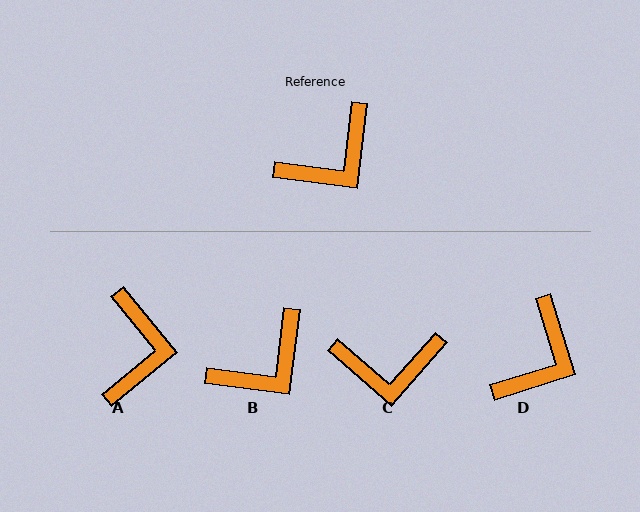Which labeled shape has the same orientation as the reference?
B.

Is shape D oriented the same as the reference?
No, it is off by about 24 degrees.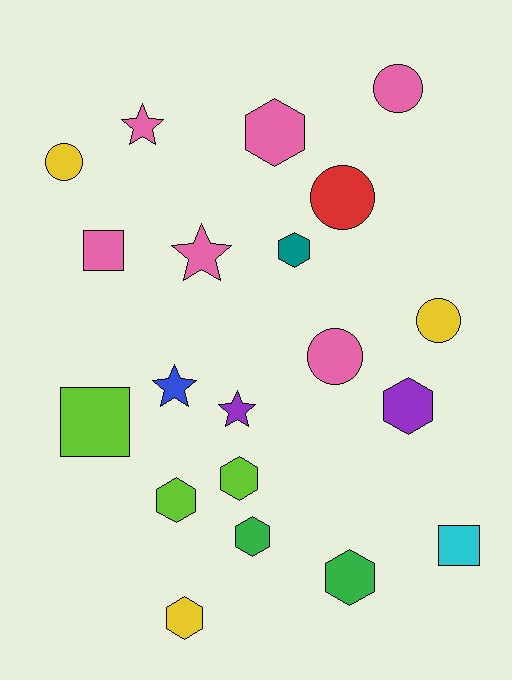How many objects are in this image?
There are 20 objects.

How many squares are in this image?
There are 3 squares.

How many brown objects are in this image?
There are no brown objects.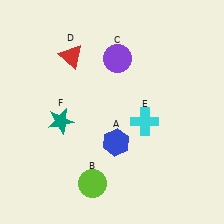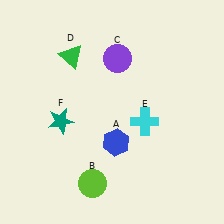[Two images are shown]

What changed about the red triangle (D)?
In Image 1, D is red. In Image 2, it changed to green.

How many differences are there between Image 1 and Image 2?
There is 1 difference between the two images.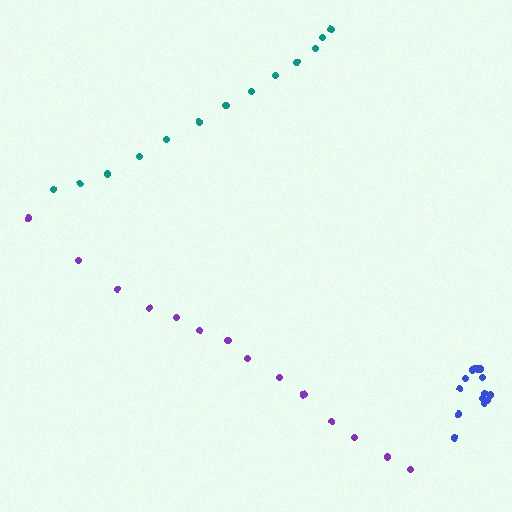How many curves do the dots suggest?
There are 3 distinct paths.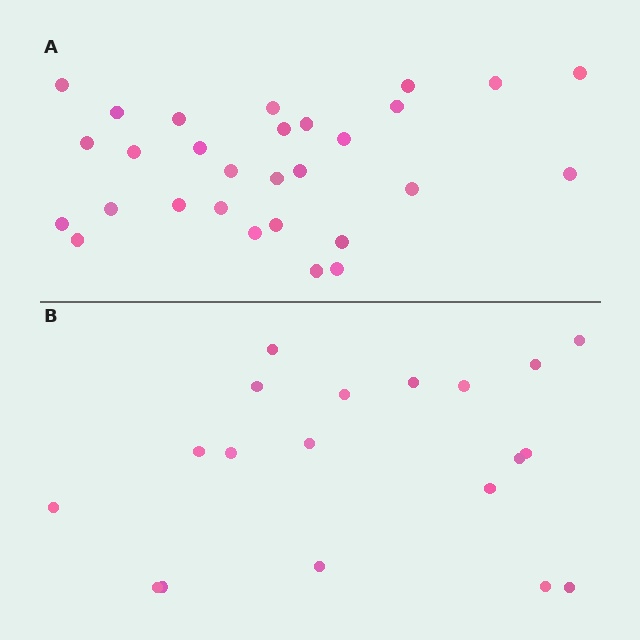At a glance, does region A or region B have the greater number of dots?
Region A (the top region) has more dots.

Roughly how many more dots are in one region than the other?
Region A has roughly 10 or so more dots than region B.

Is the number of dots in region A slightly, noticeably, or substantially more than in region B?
Region A has substantially more. The ratio is roughly 1.5 to 1.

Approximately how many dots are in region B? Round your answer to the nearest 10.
About 20 dots. (The exact count is 19, which rounds to 20.)